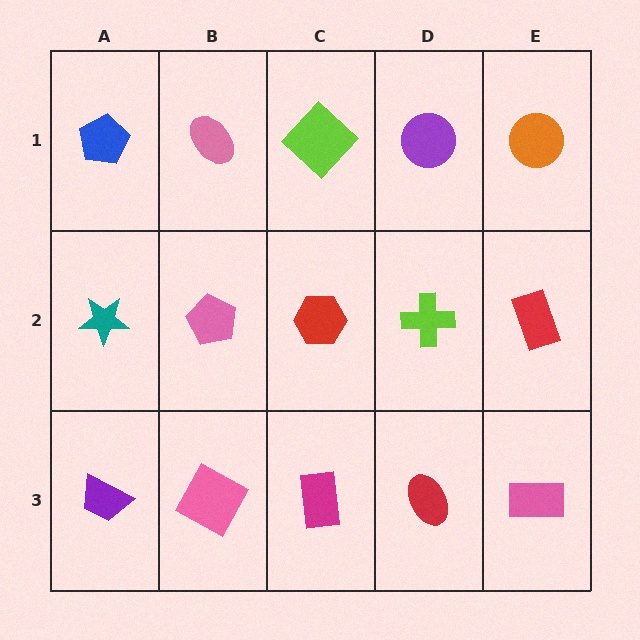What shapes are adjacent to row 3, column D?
A lime cross (row 2, column D), a magenta rectangle (row 3, column C), a pink rectangle (row 3, column E).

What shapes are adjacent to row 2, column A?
A blue pentagon (row 1, column A), a purple trapezoid (row 3, column A), a pink pentagon (row 2, column B).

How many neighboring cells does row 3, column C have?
3.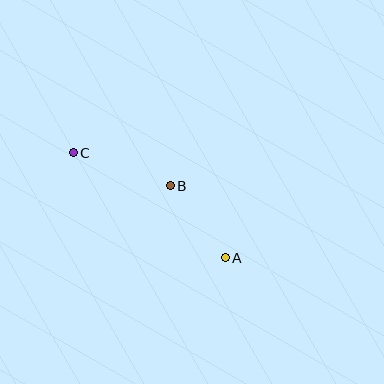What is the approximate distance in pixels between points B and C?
The distance between B and C is approximately 102 pixels.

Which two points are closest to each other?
Points A and B are closest to each other.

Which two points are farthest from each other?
Points A and C are farthest from each other.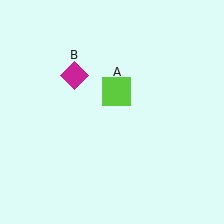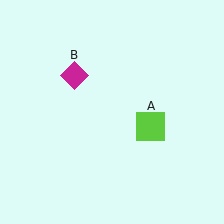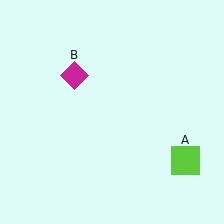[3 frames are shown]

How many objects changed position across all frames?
1 object changed position: lime square (object A).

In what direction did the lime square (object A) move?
The lime square (object A) moved down and to the right.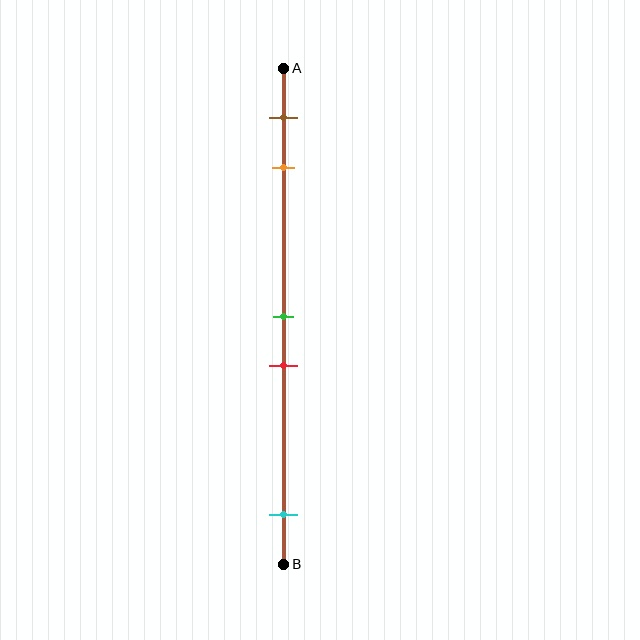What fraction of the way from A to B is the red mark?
The red mark is approximately 60% (0.6) of the way from A to B.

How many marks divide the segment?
There are 5 marks dividing the segment.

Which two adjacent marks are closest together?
The green and red marks are the closest adjacent pair.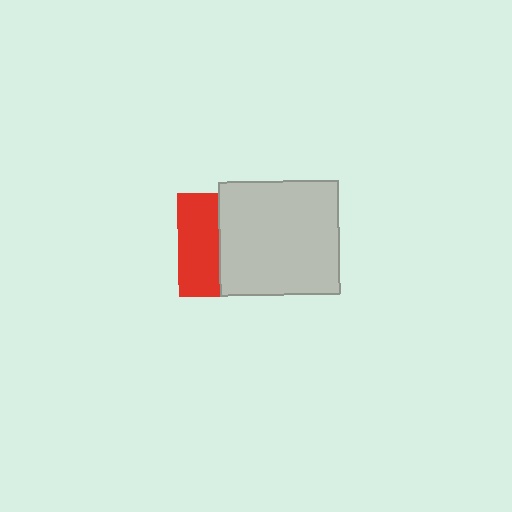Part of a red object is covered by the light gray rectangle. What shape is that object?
It is a square.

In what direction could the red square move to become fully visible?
The red square could move left. That would shift it out from behind the light gray rectangle entirely.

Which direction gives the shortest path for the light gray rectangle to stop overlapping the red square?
Moving right gives the shortest separation.